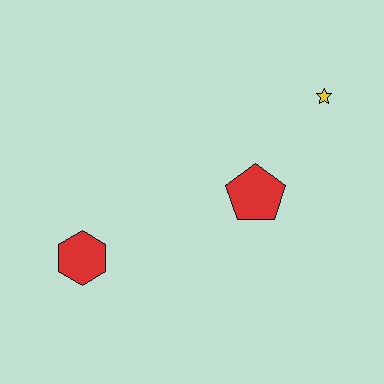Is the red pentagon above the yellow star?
No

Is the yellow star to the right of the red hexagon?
Yes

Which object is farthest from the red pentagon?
The red hexagon is farthest from the red pentagon.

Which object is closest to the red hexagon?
The red pentagon is closest to the red hexagon.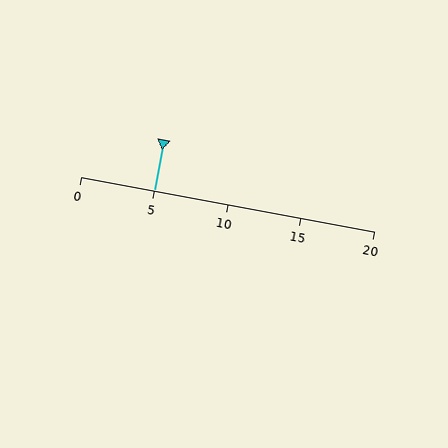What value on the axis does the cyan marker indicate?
The marker indicates approximately 5.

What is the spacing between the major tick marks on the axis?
The major ticks are spaced 5 apart.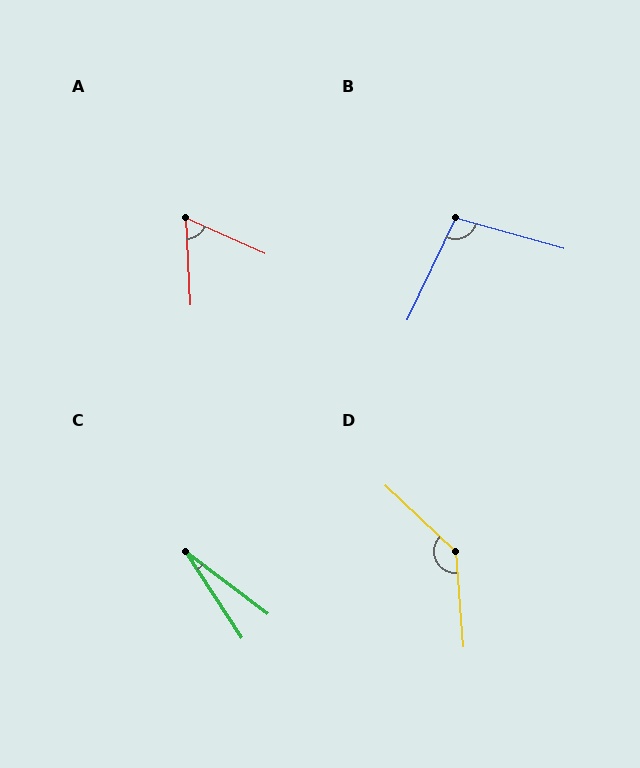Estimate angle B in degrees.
Approximately 100 degrees.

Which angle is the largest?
D, at approximately 138 degrees.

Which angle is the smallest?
C, at approximately 20 degrees.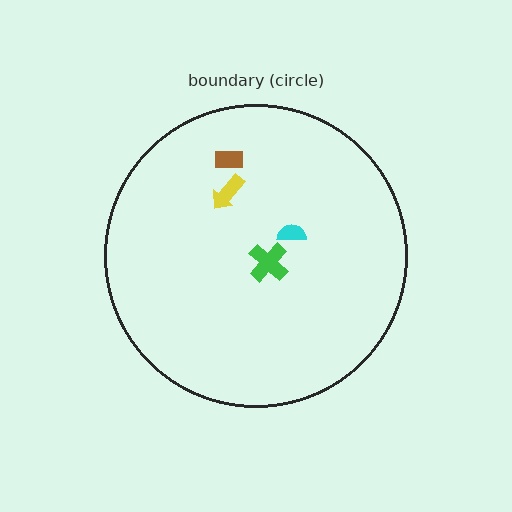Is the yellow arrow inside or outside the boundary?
Inside.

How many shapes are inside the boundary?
4 inside, 0 outside.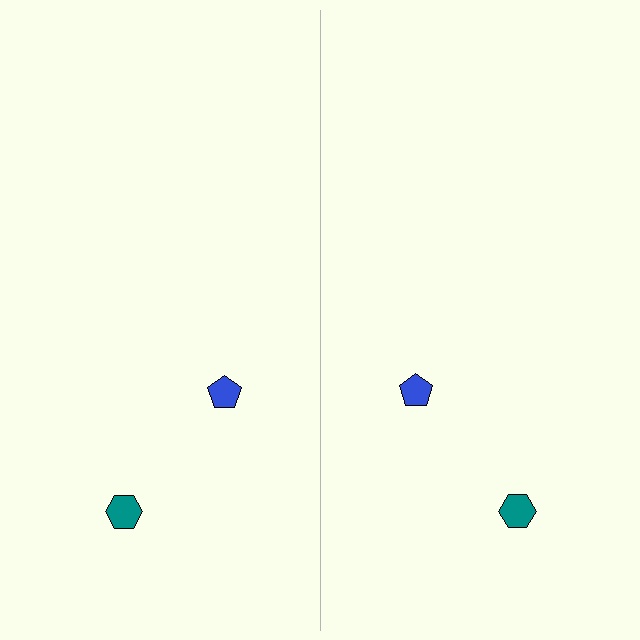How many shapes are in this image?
There are 4 shapes in this image.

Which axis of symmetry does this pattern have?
The pattern has a vertical axis of symmetry running through the center of the image.